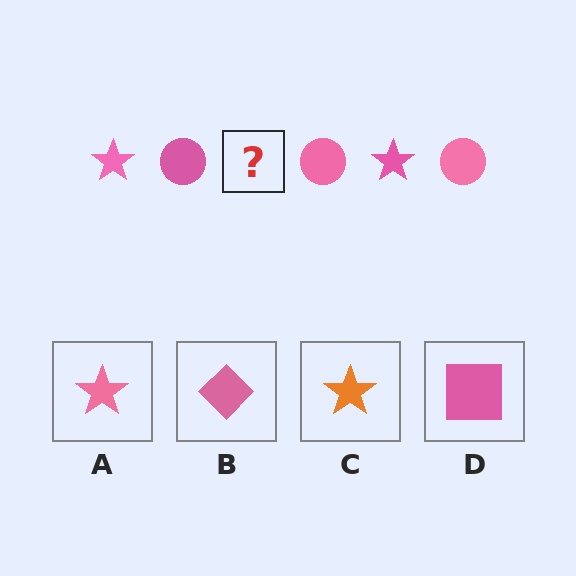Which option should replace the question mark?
Option A.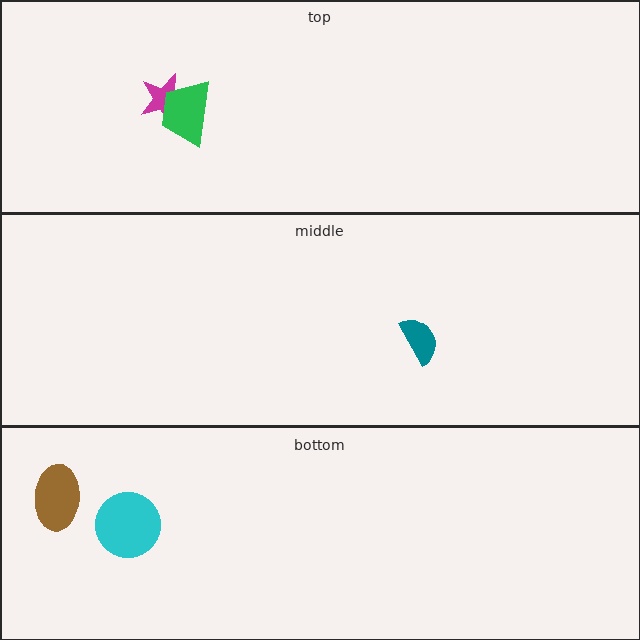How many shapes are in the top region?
2.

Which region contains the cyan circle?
The bottom region.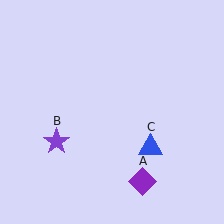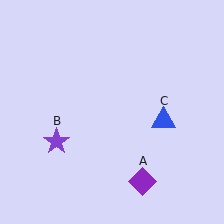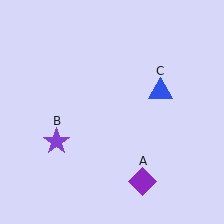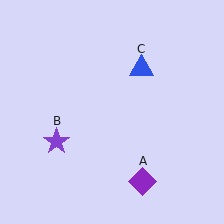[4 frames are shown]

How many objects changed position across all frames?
1 object changed position: blue triangle (object C).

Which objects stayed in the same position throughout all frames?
Purple diamond (object A) and purple star (object B) remained stationary.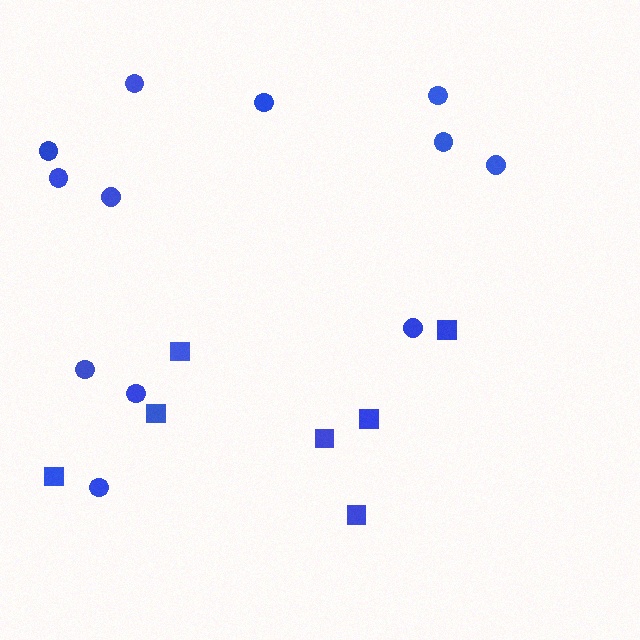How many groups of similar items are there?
There are 2 groups: one group of squares (7) and one group of circles (12).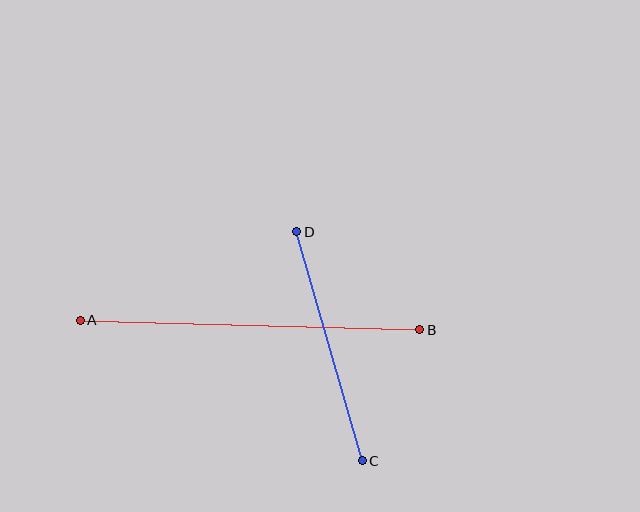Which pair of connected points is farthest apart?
Points A and B are farthest apart.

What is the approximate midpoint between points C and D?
The midpoint is at approximately (330, 346) pixels.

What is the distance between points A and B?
The distance is approximately 340 pixels.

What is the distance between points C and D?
The distance is approximately 238 pixels.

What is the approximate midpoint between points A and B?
The midpoint is at approximately (250, 325) pixels.